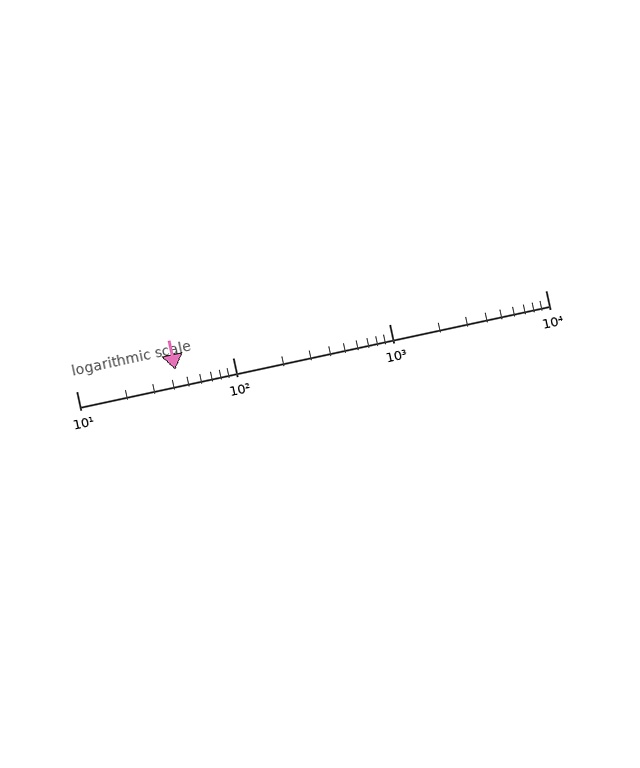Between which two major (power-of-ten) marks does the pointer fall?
The pointer is between 10 and 100.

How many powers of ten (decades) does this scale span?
The scale spans 3 decades, from 10 to 10000.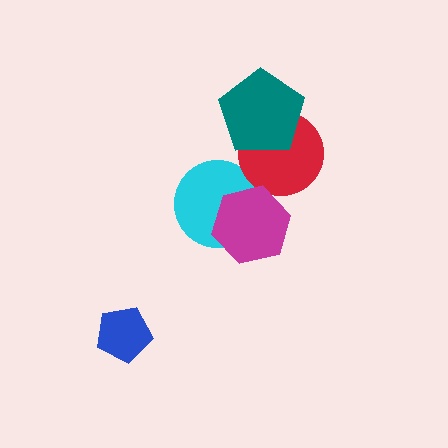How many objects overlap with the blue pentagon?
0 objects overlap with the blue pentagon.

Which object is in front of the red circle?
The teal pentagon is in front of the red circle.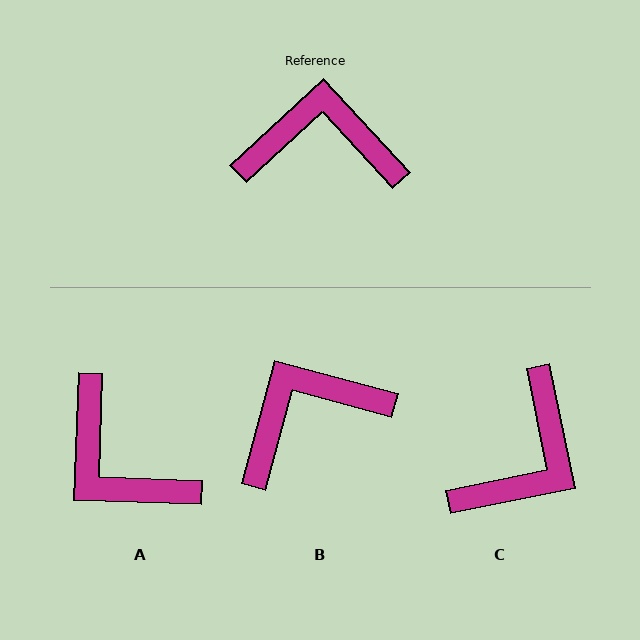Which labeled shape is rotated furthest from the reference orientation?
A, about 135 degrees away.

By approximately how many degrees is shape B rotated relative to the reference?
Approximately 32 degrees counter-clockwise.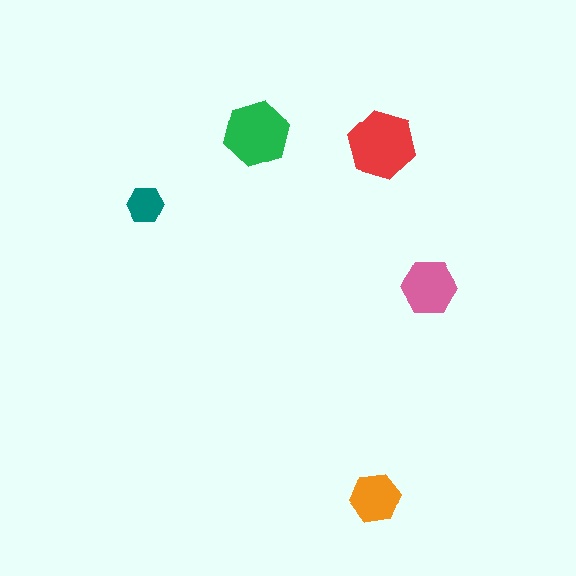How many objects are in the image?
There are 5 objects in the image.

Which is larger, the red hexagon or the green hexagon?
The red one.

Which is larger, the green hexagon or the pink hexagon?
The green one.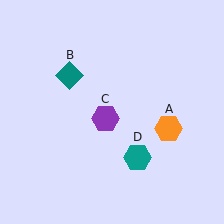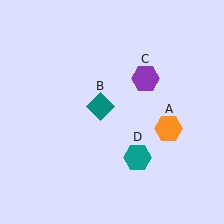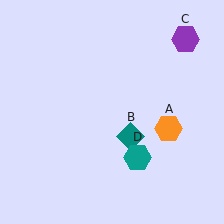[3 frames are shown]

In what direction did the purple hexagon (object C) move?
The purple hexagon (object C) moved up and to the right.